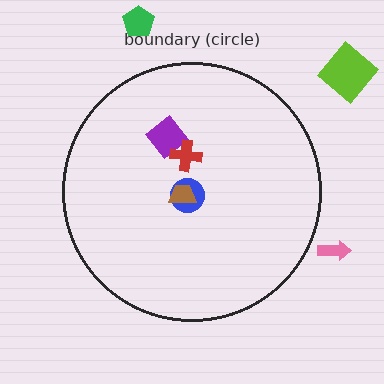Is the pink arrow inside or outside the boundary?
Outside.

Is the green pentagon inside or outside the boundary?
Outside.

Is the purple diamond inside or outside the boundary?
Inside.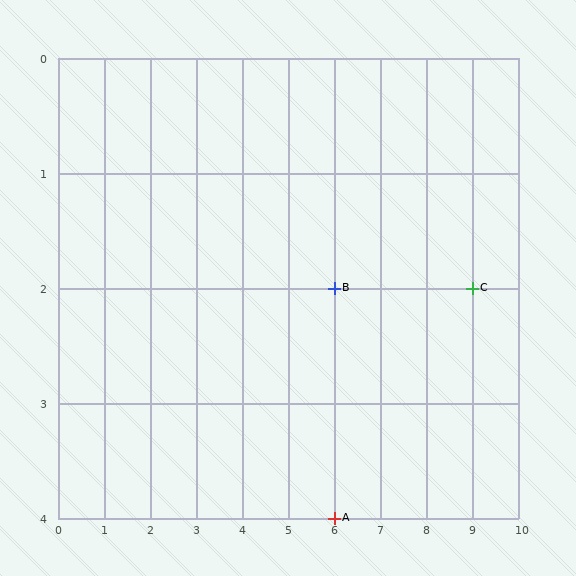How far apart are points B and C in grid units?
Points B and C are 3 columns apart.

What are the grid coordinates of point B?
Point B is at grid coordinates (6, 2).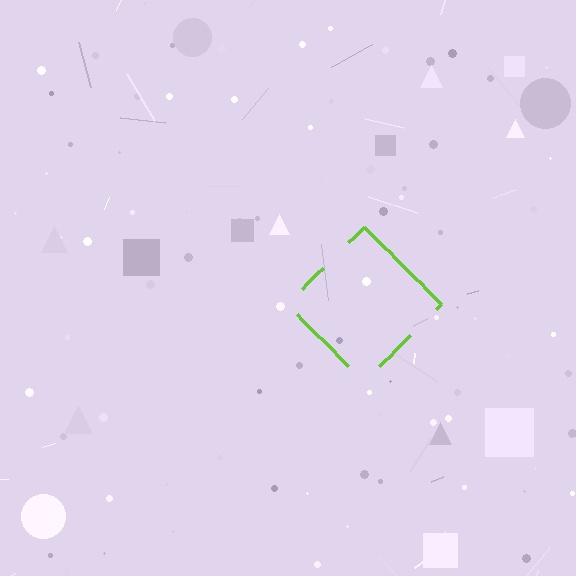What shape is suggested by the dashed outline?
The dashed outline suggests a diamond.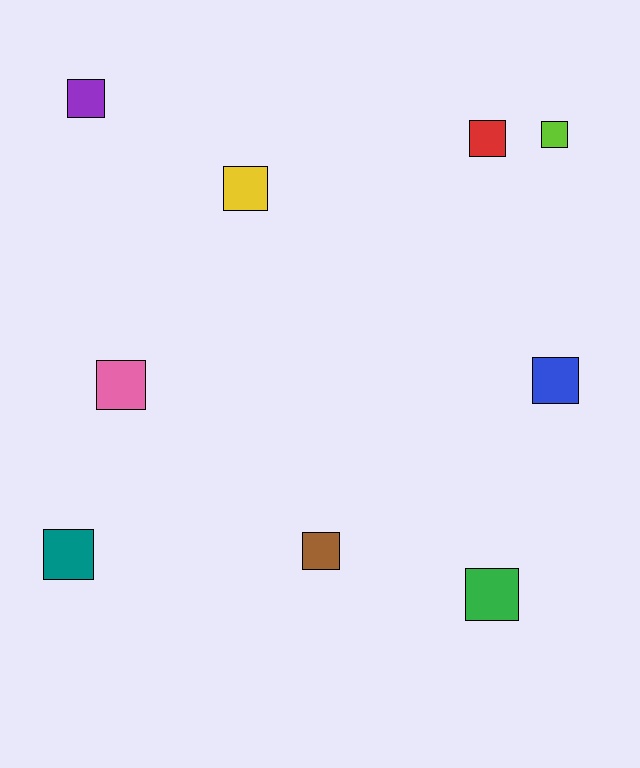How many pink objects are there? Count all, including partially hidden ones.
There is 1 pink object.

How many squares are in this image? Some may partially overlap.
There are 9 squares.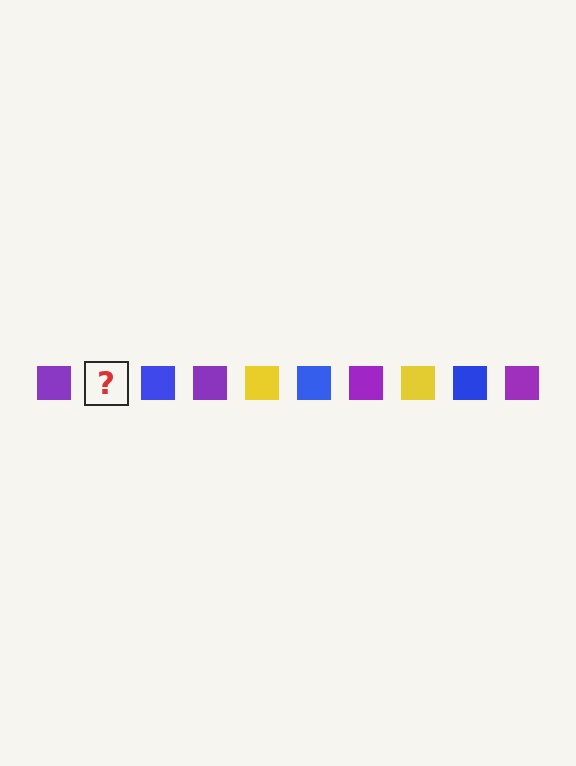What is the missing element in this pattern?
The missing element is a yellow square.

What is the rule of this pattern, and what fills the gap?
The rule is that the pattern cycles through purple, yellow, blue squares. The gap should be filled with a yellow square.